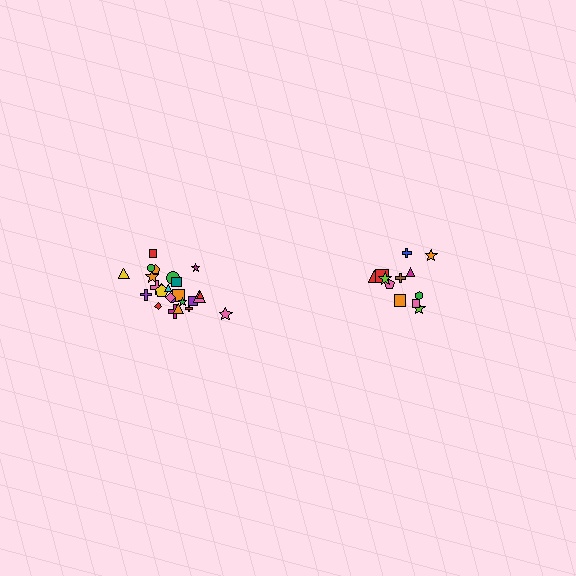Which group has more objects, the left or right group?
The left group.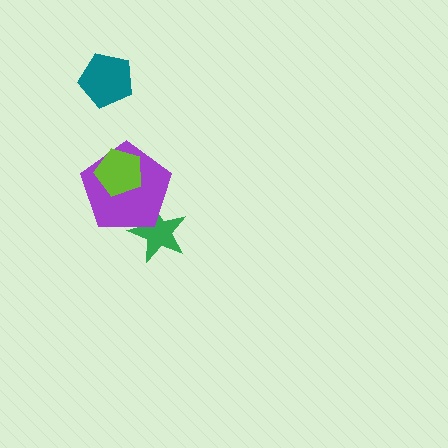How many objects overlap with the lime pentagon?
1 object overlaps with the lime pentagon.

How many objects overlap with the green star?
1 object overlaps with the green star.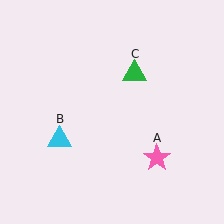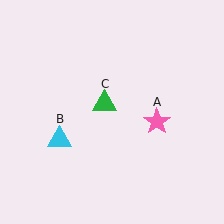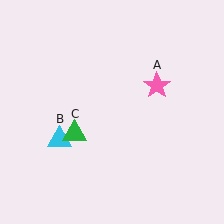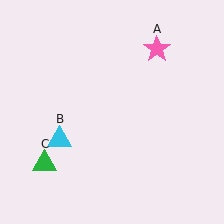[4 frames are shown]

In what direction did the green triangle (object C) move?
The green triangle (object C) moved down and to the left.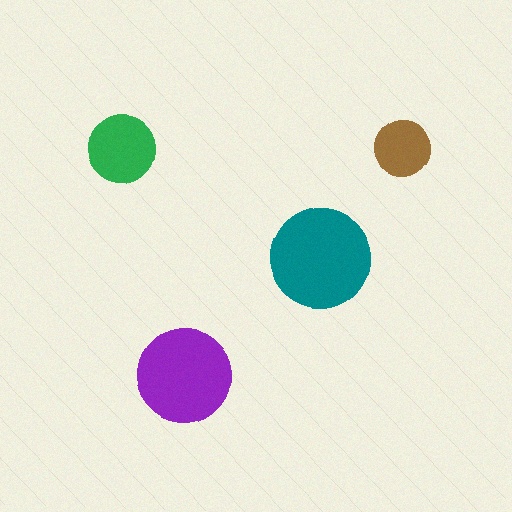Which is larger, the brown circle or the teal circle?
The teal one.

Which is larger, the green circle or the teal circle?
The teal one.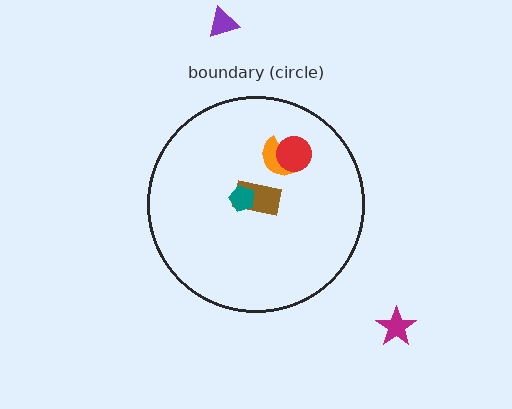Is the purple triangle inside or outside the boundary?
Outside.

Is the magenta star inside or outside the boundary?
Outside.